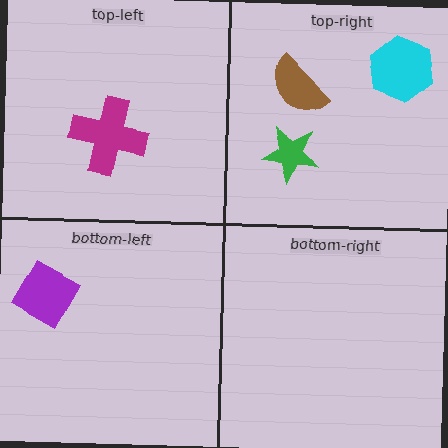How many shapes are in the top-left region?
1.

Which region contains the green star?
The top-right region.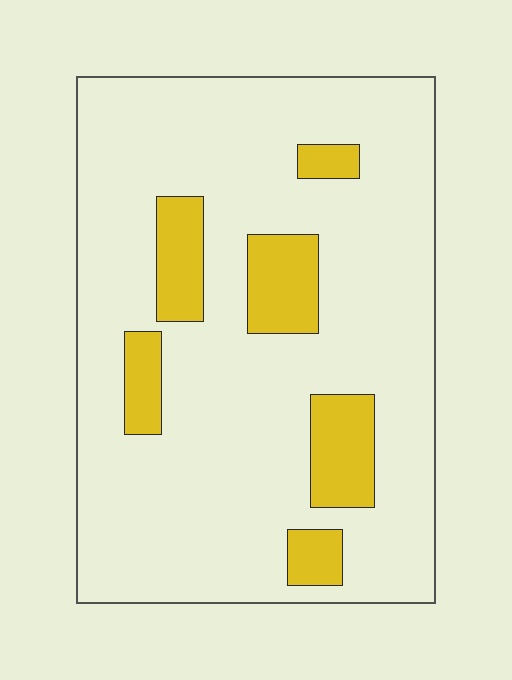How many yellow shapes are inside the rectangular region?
6.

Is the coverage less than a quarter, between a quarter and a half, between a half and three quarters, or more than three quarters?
Less than a quarter.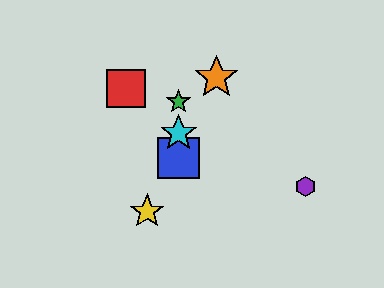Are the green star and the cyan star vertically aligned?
Yes, both are at x≈179.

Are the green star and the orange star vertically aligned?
No, the green star is at x≈179 and the orange star is at x≈216.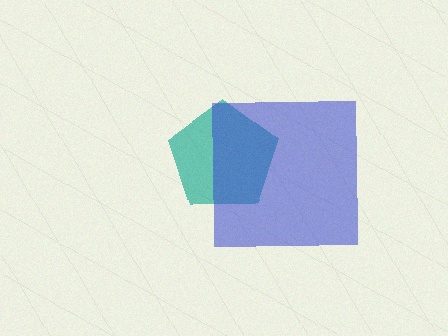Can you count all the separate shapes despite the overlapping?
Yes, there are 2 separate shapes.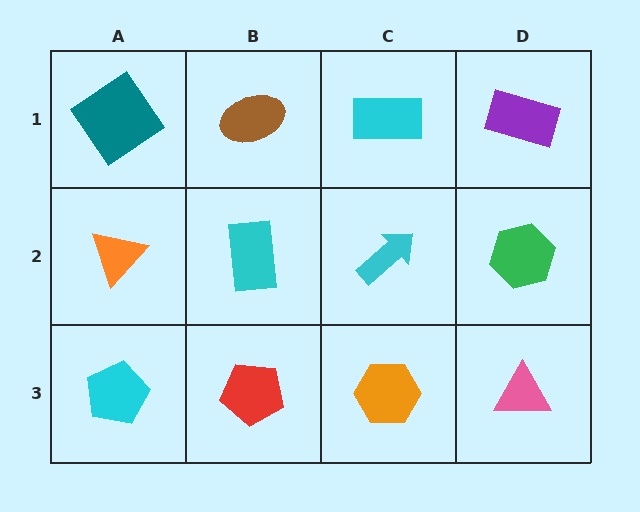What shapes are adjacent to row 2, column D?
A purple rectangle (row 1, column D), a pink triangle (row 3, column D), a cyan arrow (row 2, column C).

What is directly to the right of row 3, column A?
A red pentagon.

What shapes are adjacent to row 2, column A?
A teal diamond (row 1, column A), a cyan pentagon (row 3, column A), a cyan rectangle (row 2, column B).